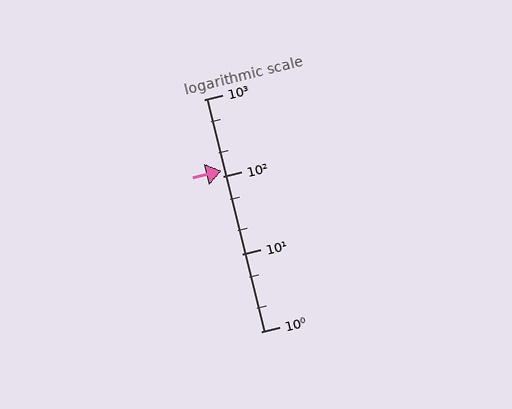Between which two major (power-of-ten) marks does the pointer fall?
The pointer is between 100 and 1000.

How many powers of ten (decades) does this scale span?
The scale spans 3 decades, from 1 to 1000.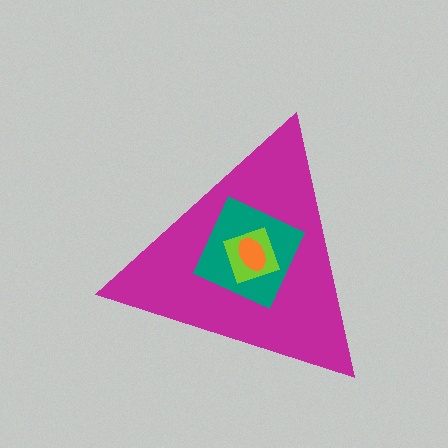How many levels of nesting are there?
4.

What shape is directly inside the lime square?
The orange ellipse.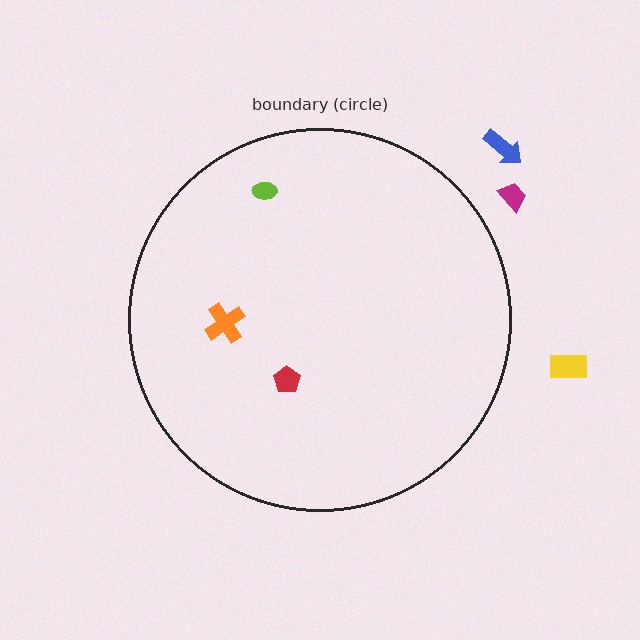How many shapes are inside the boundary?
3 inside, 3 outside.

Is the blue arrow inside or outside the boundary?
Outside.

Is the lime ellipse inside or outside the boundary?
Inside.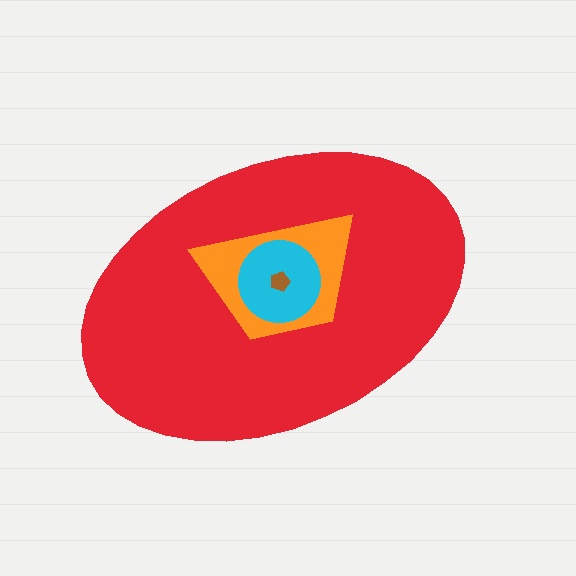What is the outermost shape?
The red ellipse.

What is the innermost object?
The brown pentagon.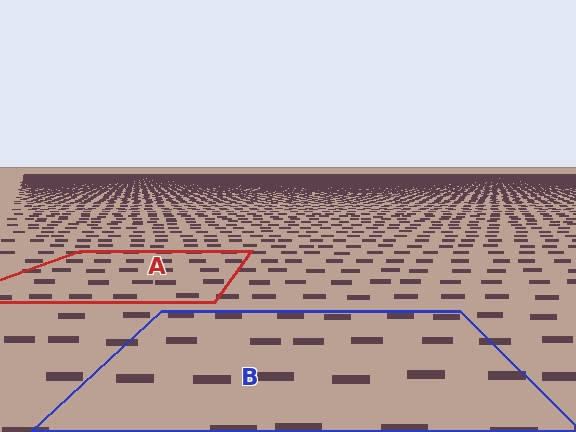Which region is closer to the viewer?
Region B is closer. The texture elements there are larger and more spread out.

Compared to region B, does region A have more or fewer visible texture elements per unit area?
Region A has more texture elements per unit area — they are packed more densely because it is farther away.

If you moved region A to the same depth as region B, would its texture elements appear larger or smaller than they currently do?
They would appear larger. At a closer depth, the same texture elements are projected at a bigger on-screen size.